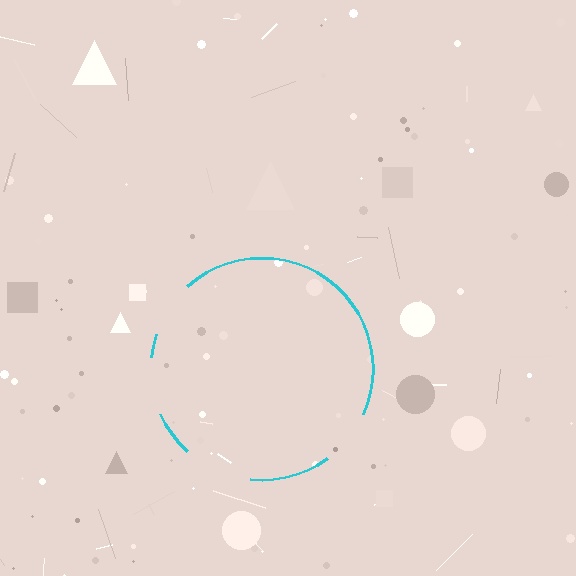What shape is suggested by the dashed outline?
The dashed outline suggests a circle.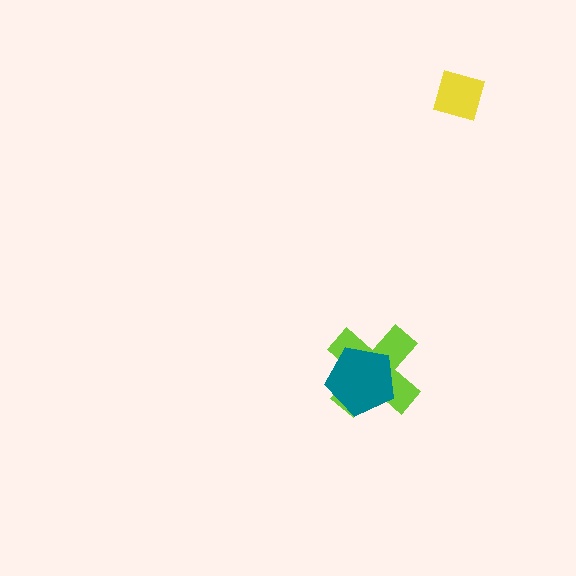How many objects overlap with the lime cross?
1 object overlaps with the lime cross.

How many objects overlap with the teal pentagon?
1 object overlaps with the teal pentagon.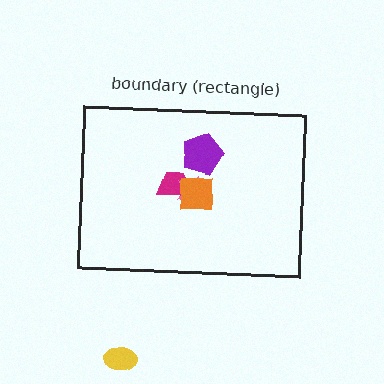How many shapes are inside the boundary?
4 inside, 1 outside.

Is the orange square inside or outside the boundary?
Inside.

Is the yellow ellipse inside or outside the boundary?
Outside.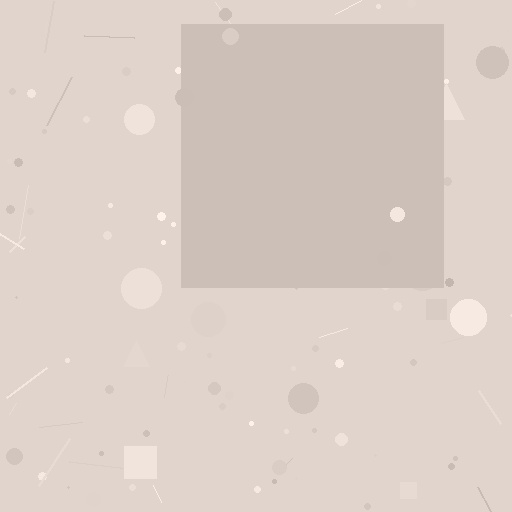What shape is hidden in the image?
A square is hidden in the image.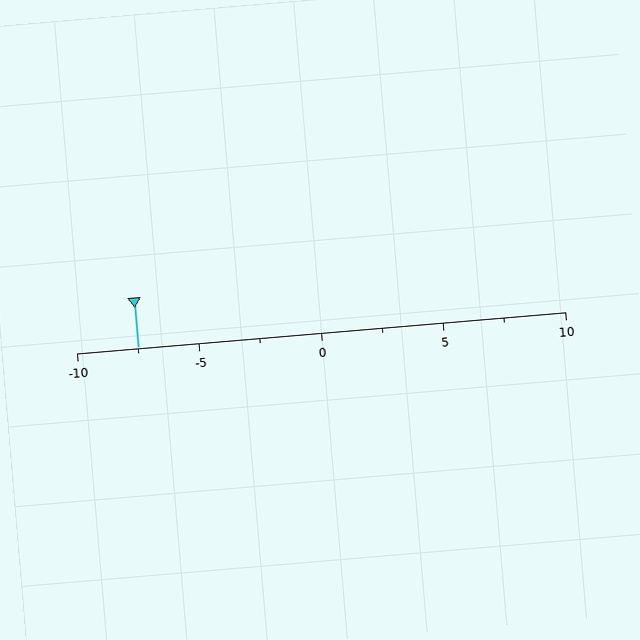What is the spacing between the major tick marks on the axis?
The major ticks are spaced 5 apart.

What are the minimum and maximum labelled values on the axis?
The axis runs from -10 to 10.